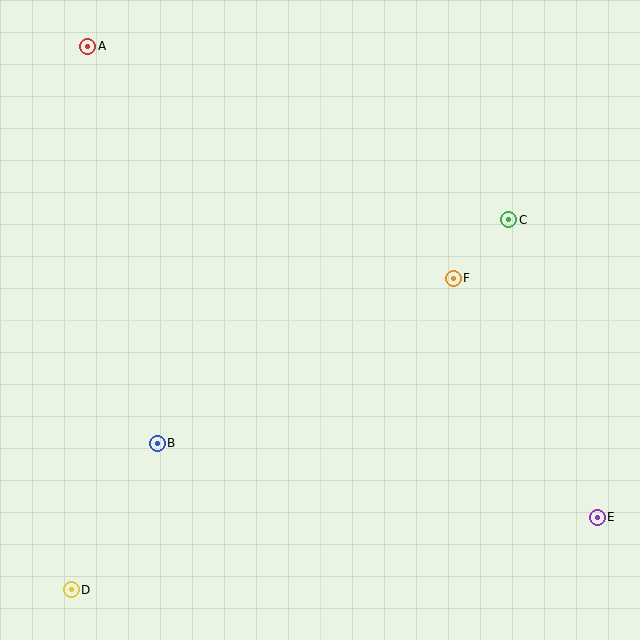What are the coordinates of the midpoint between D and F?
The midpoint between D and F is at (262, 434).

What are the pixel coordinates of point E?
Point E is at (597, 517).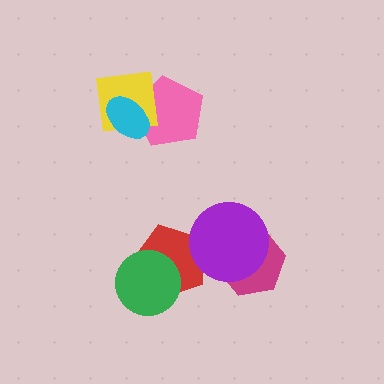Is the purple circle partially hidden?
No, no other shape covers it.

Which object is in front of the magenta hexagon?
The purple circle is in front of the magenta hexagon.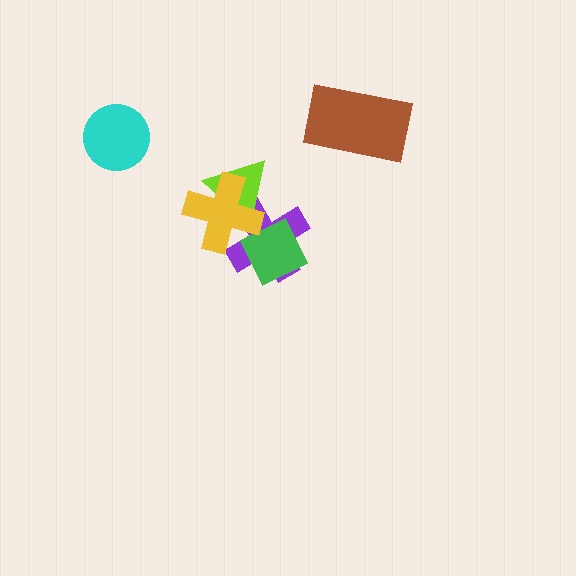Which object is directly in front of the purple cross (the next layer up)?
The green square is directly in front of the purple cross.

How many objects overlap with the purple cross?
3 objects overlap with the purple cross.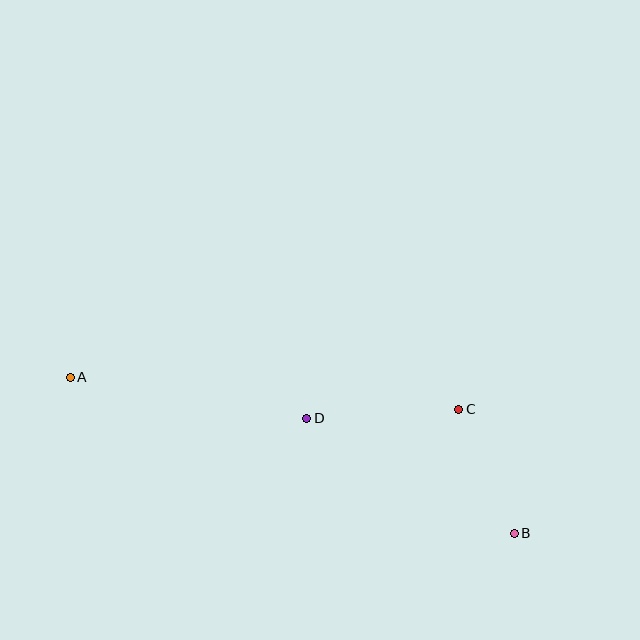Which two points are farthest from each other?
Points A and B are farthest from each other.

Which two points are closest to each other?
Points B and C are closest to each other.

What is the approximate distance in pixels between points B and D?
The distance between B and D is approximately 237 pixels.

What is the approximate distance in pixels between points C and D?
The distance between C and D is approximately 152 pixels.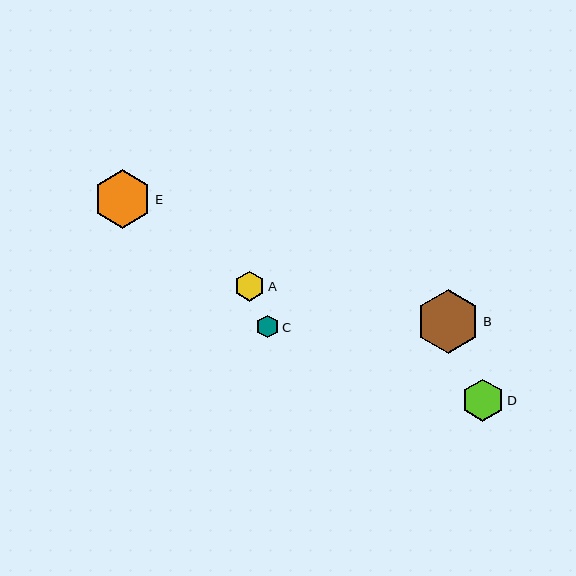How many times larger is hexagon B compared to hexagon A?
Hexagon B is approximately 2.1 times the size of hexagon A.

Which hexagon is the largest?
Hexagon B is the largest with a size of approximately 64 pixels.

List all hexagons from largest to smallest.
From largest to smallest: B, E, D, A, C.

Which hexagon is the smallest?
Hexagon C is the smallest with a size of approximately 23 pixels.